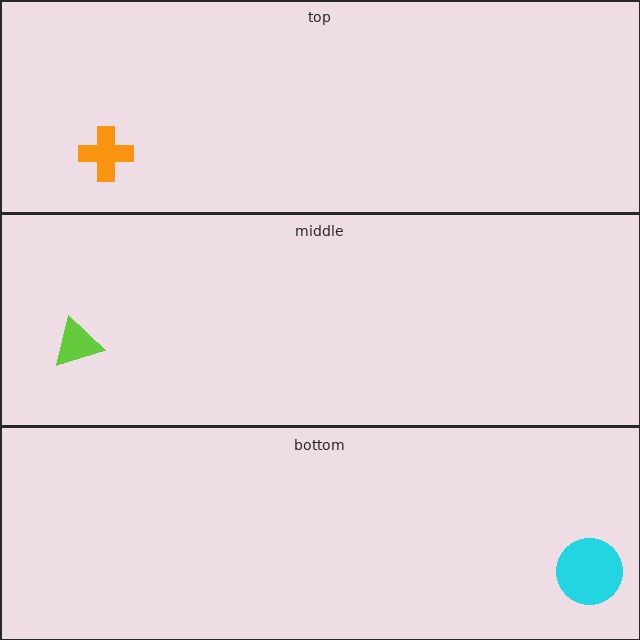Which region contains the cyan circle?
The bottom region.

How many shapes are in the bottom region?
1.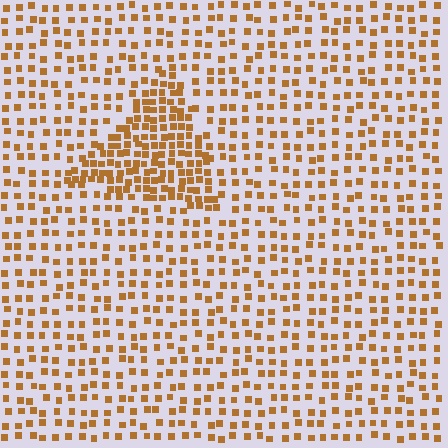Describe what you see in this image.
The image contains small brown elements arranged at two different densities. A triangle-shaped region is visible where the elements are more densely packed than the surrounding area.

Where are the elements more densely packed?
The elements are more densely packed inside the triangle boundary.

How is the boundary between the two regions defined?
The boundary is defined by a change in element density (approximately 2.1x ratio). All elements are the same color, size, and shape.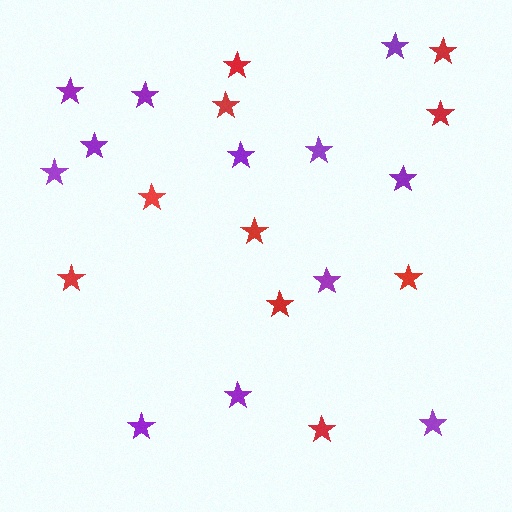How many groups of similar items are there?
There are 2 groups: one group of red stars (10) and one group of purple stars (12).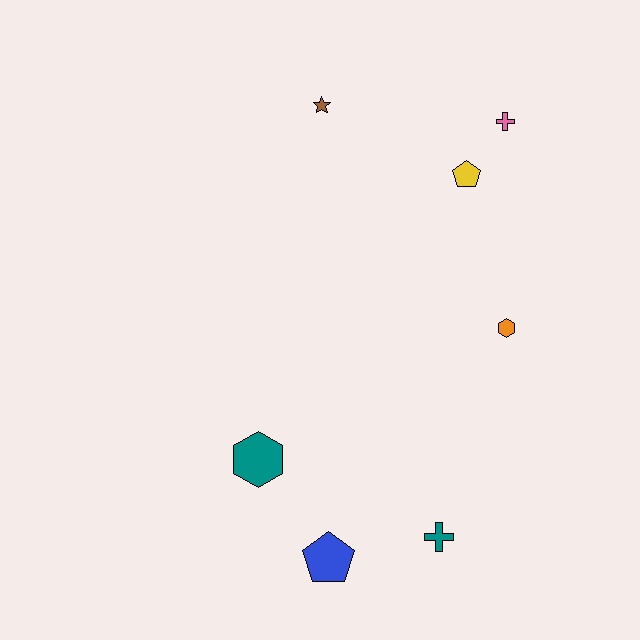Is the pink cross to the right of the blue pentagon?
Yes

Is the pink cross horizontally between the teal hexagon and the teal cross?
No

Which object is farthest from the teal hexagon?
The pink cross is farthest from the teal hexagon.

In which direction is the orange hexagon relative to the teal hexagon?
The orange hexagon is to the right of the teal hexagon.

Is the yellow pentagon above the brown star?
No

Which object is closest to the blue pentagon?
The teal cross is closest to the blue pentagon.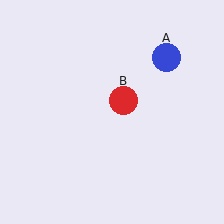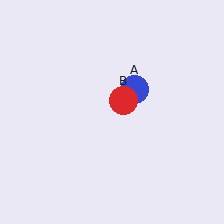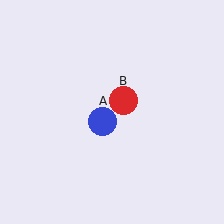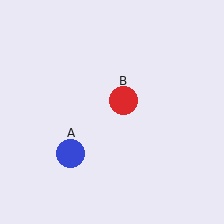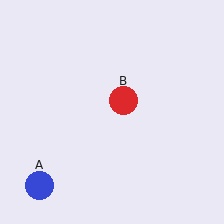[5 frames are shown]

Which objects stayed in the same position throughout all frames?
Red circle (object B) remained stationary.